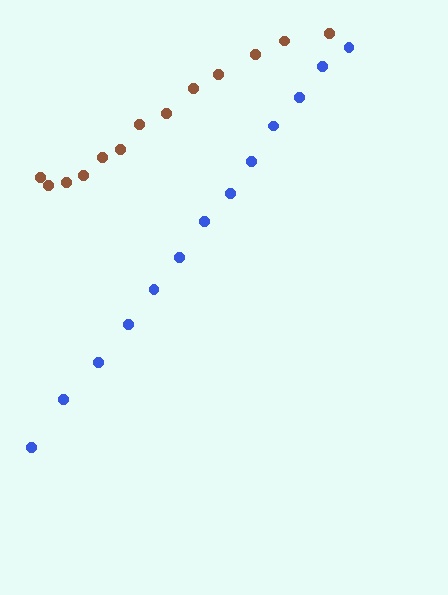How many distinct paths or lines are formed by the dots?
There are 2 distinct paths.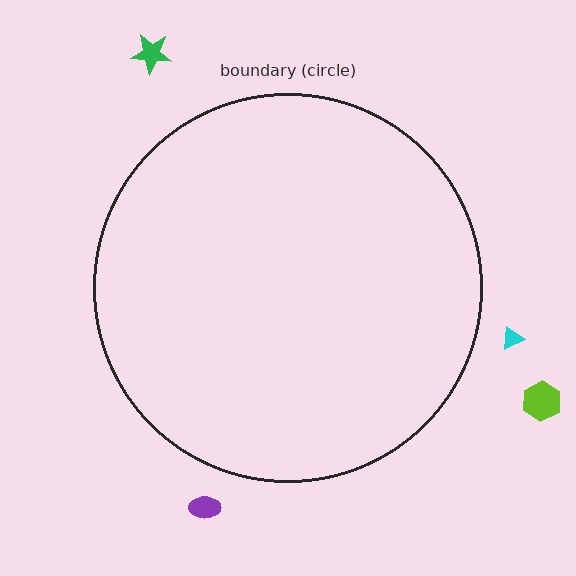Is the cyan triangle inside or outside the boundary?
Outside.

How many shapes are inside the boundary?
0 inside, 4 outside.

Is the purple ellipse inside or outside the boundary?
Outside.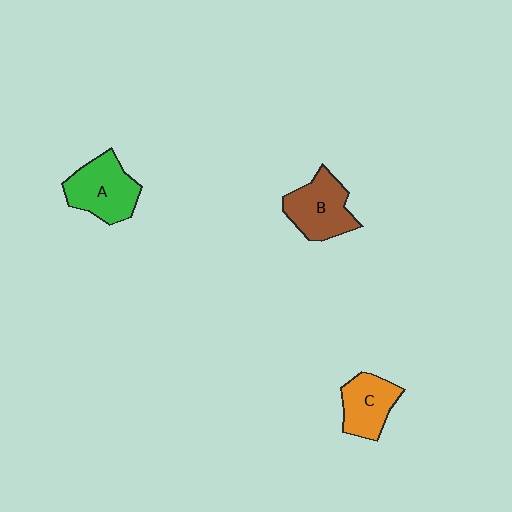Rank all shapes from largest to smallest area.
From largest to smallest: A (green), B (brown), C (orange).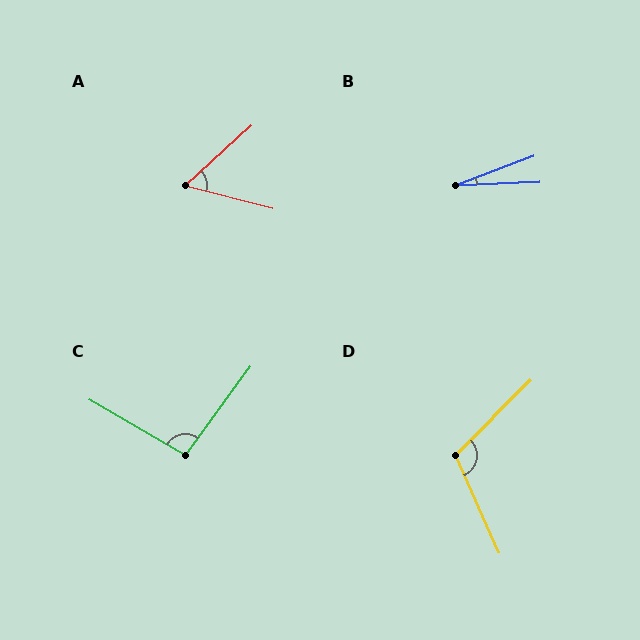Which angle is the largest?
D, at approximately 111 degrees.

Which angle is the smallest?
B, at approximately 18 degrees.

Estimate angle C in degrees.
Approximately 96 degrees.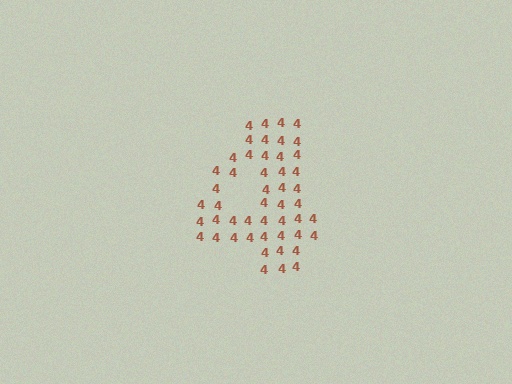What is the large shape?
The large shape is the digit 4.